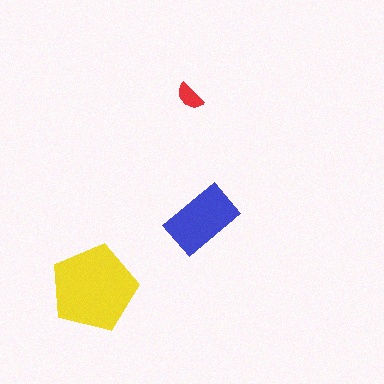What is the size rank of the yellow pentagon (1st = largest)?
1st.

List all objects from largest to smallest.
The yellow pentagon, the blue rectangle, the red semicircle.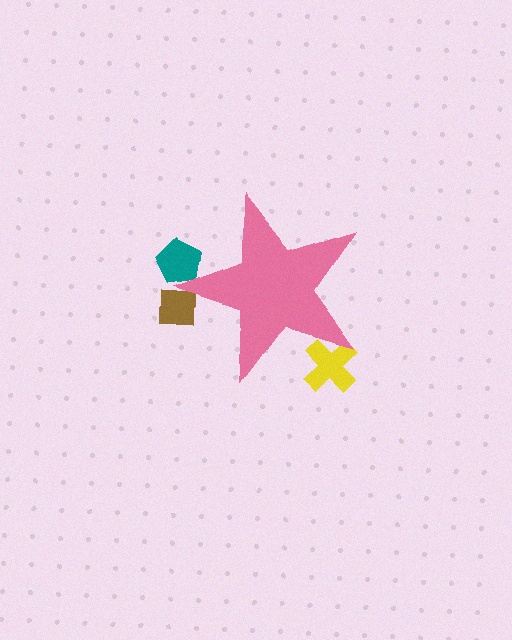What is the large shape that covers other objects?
A pink star.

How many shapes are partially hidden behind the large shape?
3 shapes are partially hidden.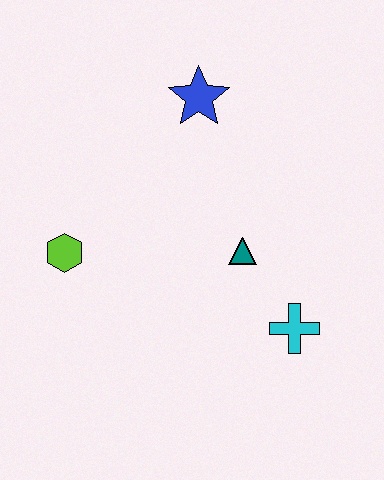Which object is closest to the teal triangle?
The cyan cross is closest to the teal triangle.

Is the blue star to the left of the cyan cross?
Yes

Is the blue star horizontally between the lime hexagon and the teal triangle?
Yes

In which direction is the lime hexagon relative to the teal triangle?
The lime hexagon is to the left of the teal triangle.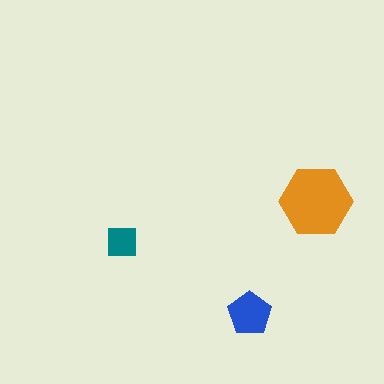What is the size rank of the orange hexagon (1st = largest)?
1st.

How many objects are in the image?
There are 3 objects in the image.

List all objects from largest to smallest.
The orange hexagon, the blue pentagon, the teal square.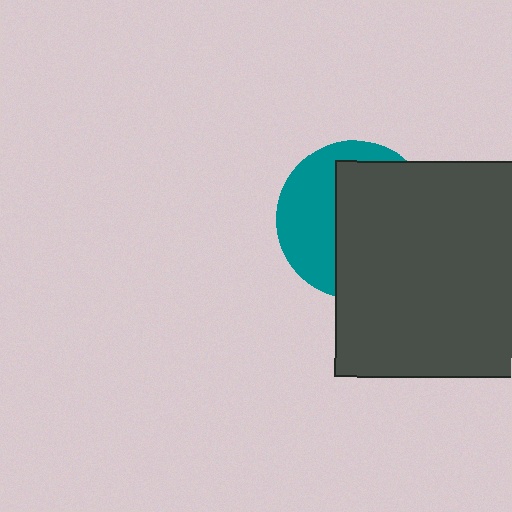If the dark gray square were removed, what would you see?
You would see the complete teal circle.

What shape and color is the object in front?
The object in front is a dark gray square.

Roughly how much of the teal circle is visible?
A small part of it is visible (roughly 40%).